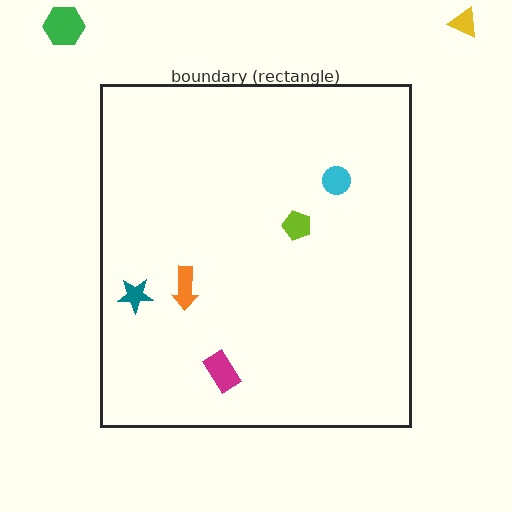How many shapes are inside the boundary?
5 inside, 2 outside.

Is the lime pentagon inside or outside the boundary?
Inside.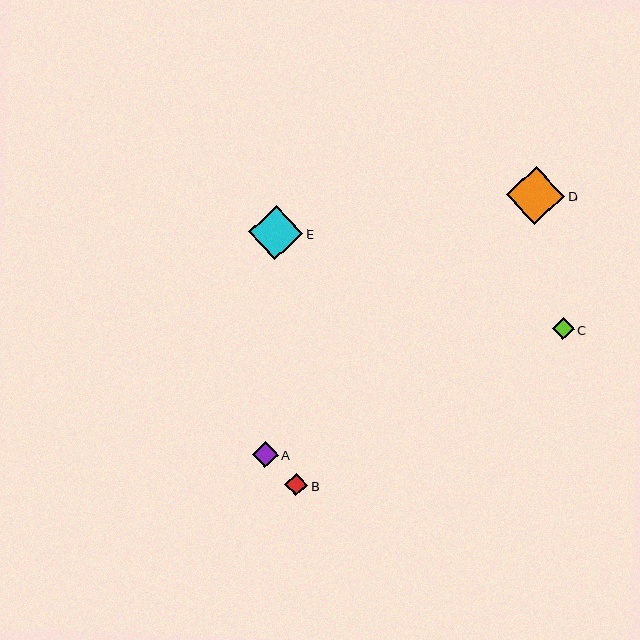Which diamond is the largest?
Diamond D is the largest with a size of approximately 59 pixels.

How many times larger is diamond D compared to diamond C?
Diamond D is approximately 2.7 times the size of diamond C.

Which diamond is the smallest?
Diamond C is the smallest with a size of approximately 22 pixels.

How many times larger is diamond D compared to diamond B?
Diamond D is approximately 2.6 times the size of diamond B.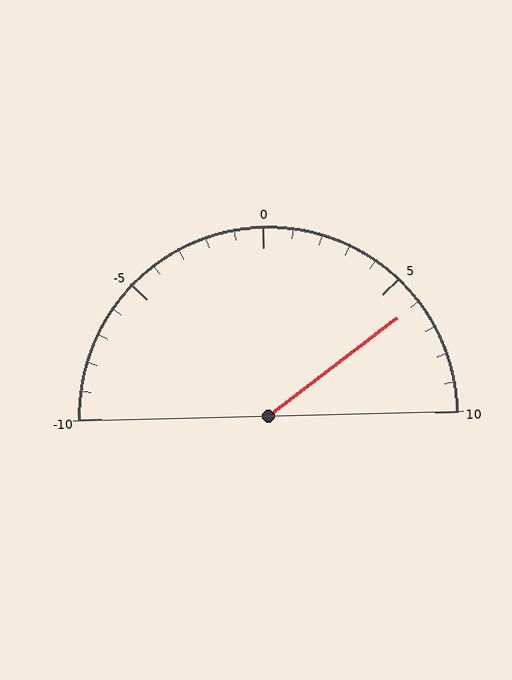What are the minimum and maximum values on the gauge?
The gauge ranges from -10 to 10.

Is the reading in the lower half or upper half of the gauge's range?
The reading is in the upper half of the range (-10 to 10).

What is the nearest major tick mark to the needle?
The nearest major tick mark is 5.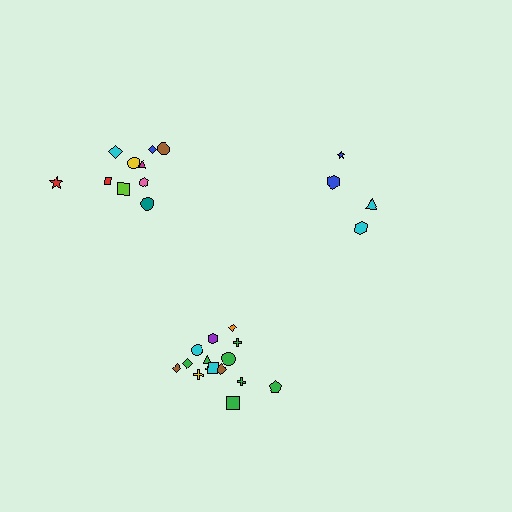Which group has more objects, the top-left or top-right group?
The top-left group.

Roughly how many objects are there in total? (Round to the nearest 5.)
Roughly 30 objects in total.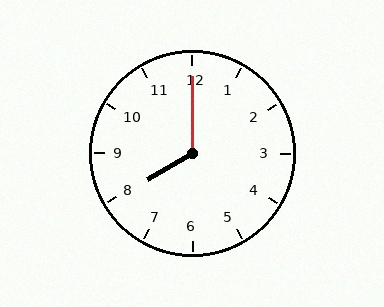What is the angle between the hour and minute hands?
Approximately 120 degrees.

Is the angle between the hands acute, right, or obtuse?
It is obtuse.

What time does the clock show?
8:00.